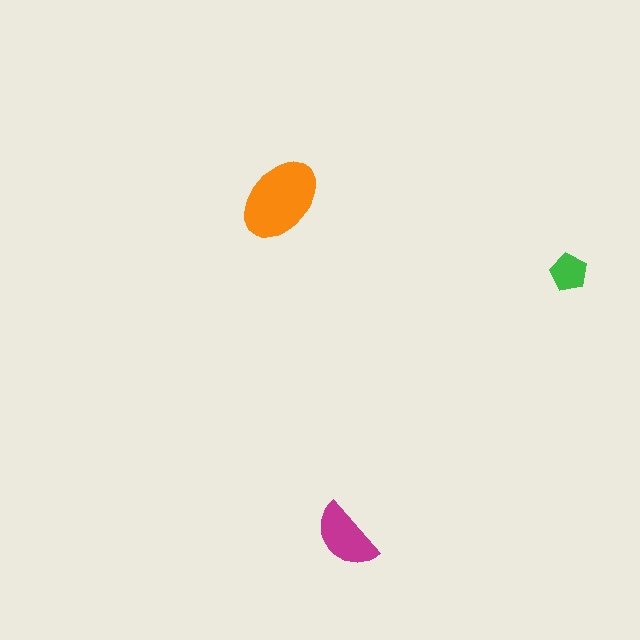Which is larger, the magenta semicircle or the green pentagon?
The magenta semicircle.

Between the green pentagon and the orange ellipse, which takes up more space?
The orange ellipse.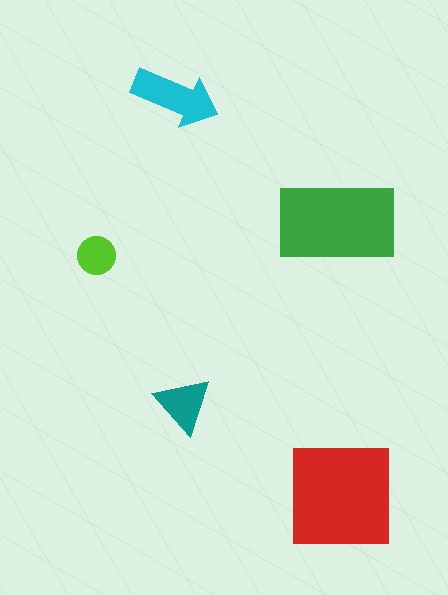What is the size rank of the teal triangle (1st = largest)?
4th.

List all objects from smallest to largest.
The lime circle, the teal triangle, the cyan arrow, the green rectangle, the red square.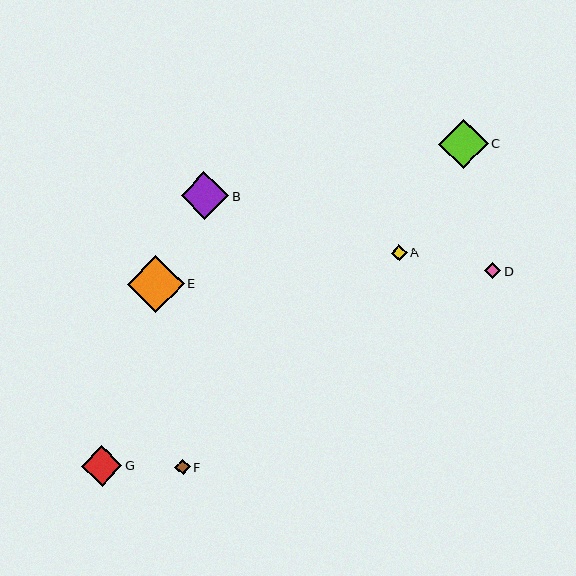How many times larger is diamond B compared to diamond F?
Diamond B is approximately 3.1 times the size of diamond F.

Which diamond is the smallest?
Diamond F is the smallest with a size of approximately 15 pixels.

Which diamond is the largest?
Diamond E is the largest with a size of approximately 57 pixels.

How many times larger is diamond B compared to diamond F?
Diamond B is approximately 3.1 times the size of diamond F.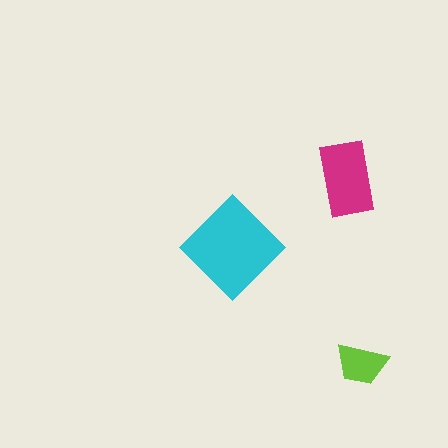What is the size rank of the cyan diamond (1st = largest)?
1st.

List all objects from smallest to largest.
The lime trapezoid, the magenta rectangle, the cyan diamond.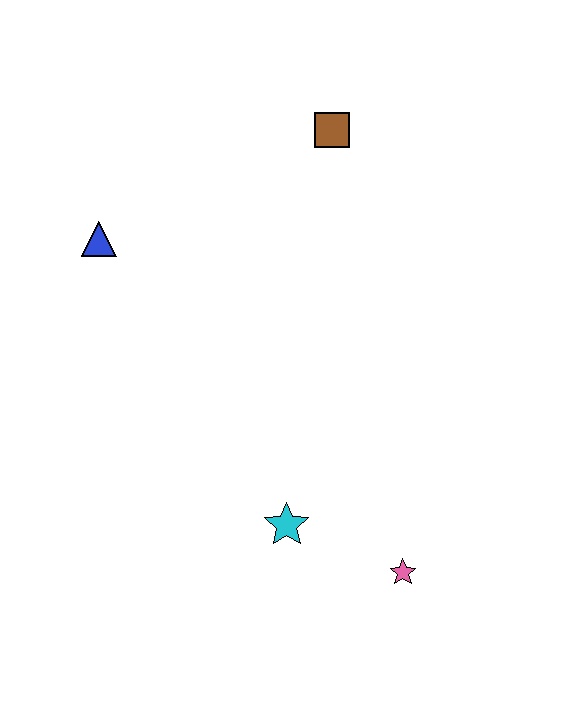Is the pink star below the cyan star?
Yes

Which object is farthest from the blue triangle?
The pink star is farthest from the blue triangle.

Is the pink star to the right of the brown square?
Yes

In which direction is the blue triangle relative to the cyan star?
The blue triangle is above the cyan star.